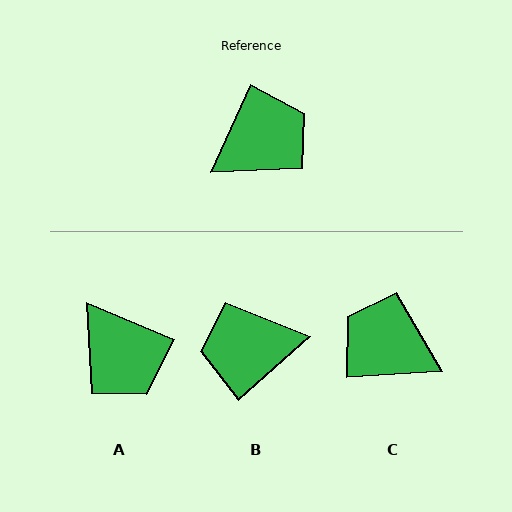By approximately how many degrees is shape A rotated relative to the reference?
Approximately 89 degrees clockwise.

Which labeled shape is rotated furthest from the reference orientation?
B, about 156 degrees away.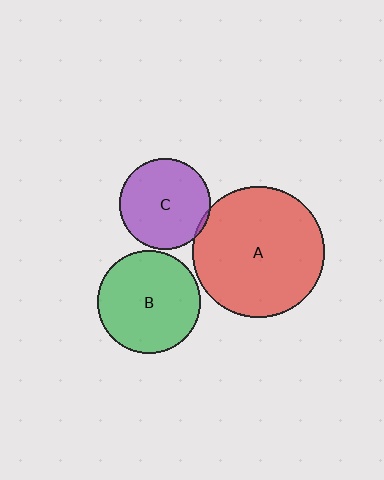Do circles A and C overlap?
Yes.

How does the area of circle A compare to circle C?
Approximately 2.1 times.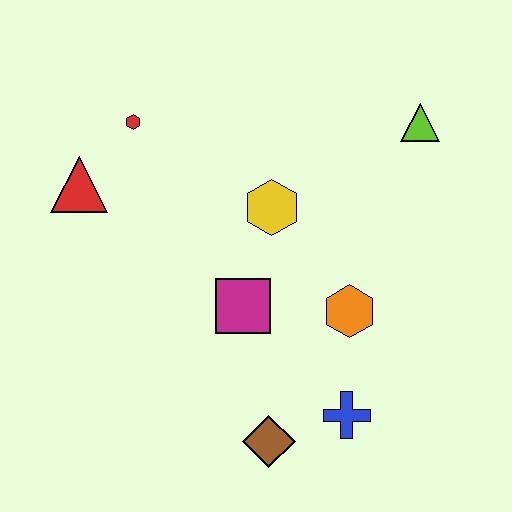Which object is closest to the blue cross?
The brown diamond is closest to the blue cross.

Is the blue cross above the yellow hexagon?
No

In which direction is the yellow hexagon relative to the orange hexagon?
The yellow hexagon is above the orange hexagon.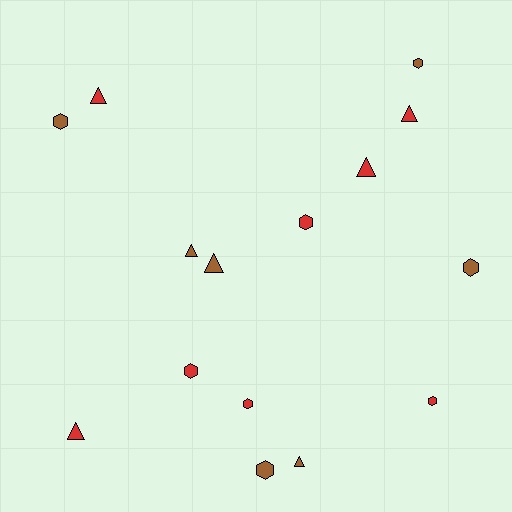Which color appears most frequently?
Red, with 8 objects.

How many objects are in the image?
There are 15 objects.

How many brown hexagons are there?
There are 4 brown hexagons.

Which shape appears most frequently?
Hexagon, with 8 objects.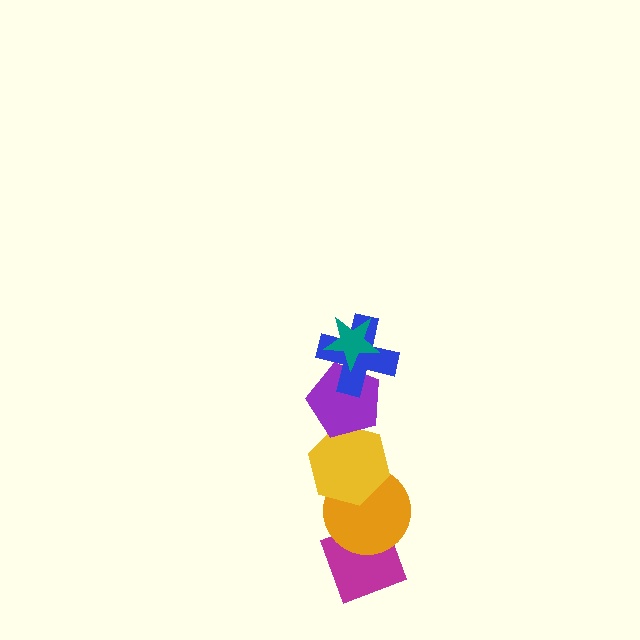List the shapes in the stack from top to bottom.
From top to bottom: the teal star, the blue cross, the purple pentagon, the yellow hexagon, the orange circle, the magenta diamond.